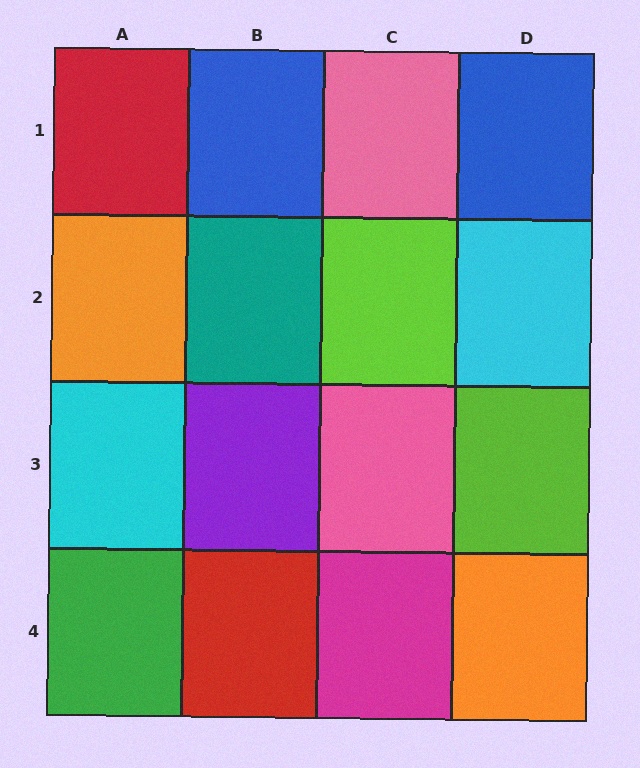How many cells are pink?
2 cells are pink.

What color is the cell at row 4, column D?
Orange.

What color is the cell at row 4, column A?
Green.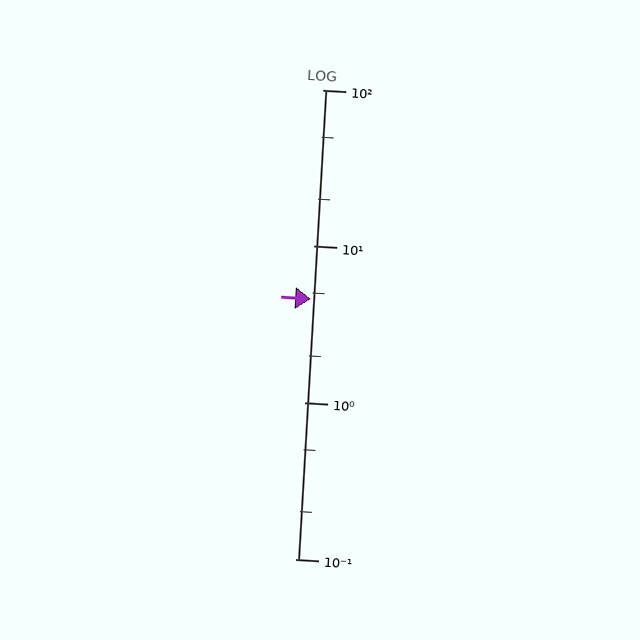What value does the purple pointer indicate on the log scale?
The pointer indicates approximately 4.6.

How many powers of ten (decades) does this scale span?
The scale spans 3 decades, from 0.1 to 100.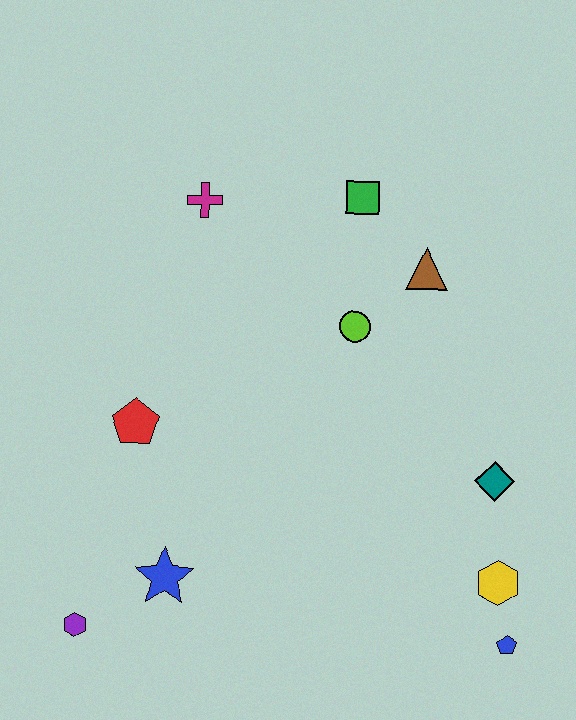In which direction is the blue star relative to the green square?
The blue star is below the green square.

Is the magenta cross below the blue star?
No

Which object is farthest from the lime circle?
The purple hexagon is farthest from the lime circle.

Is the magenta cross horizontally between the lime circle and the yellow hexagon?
No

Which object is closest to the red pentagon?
The blue star is closest to the red pentagon.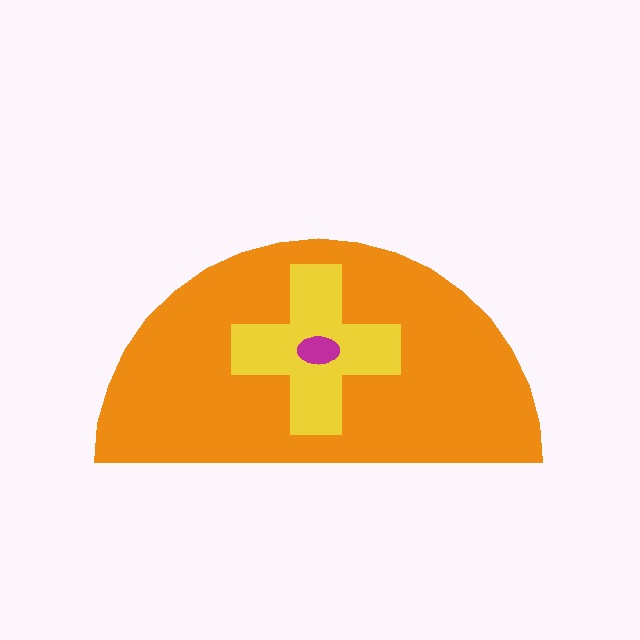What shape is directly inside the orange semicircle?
The yellow cross.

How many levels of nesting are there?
3.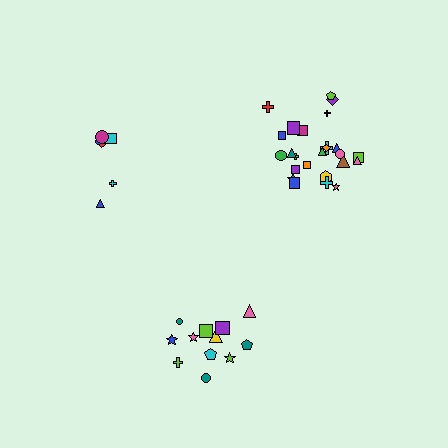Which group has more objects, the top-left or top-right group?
The top-right group.